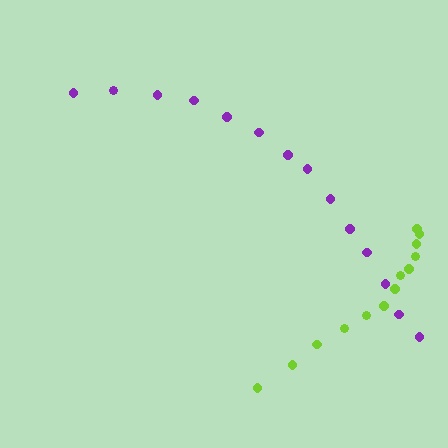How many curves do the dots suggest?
There are 2 distinct paths.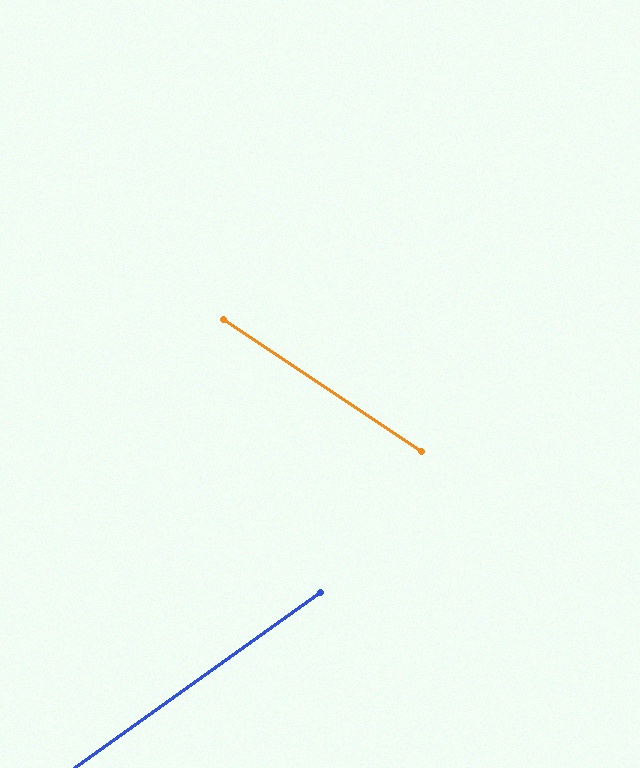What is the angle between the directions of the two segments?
Approximately 69 degrees.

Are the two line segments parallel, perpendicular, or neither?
Neither parallel nor perpendicular — they differ by about 69°.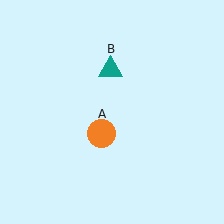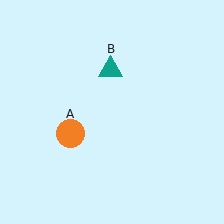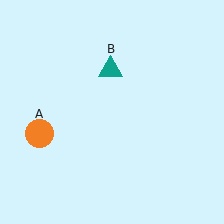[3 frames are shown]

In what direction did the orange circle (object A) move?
The orange circle (object A) moved left.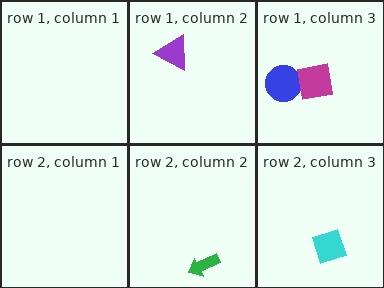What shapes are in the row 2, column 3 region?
The cyan square.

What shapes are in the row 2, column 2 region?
The green arrow.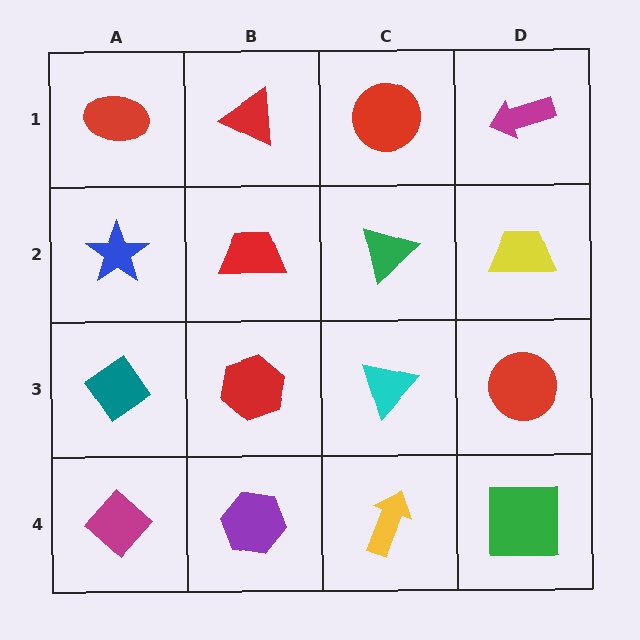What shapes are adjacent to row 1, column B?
A red trapezoid (row 2, column B), a red ellipse (row 1, column A), a red circle (row 1, column C).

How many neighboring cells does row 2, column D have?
3.